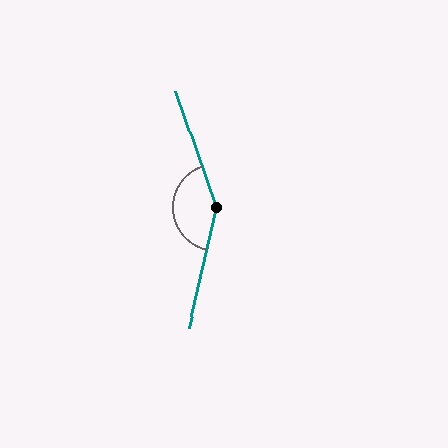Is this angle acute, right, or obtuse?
It is obtuse.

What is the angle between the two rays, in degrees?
Approximately 148 degrees.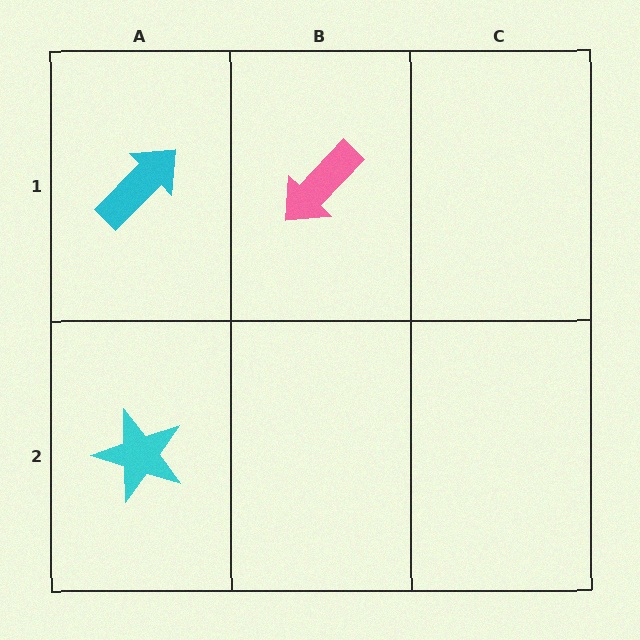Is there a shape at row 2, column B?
No, that cell is empty.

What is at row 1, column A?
A cyan arrow.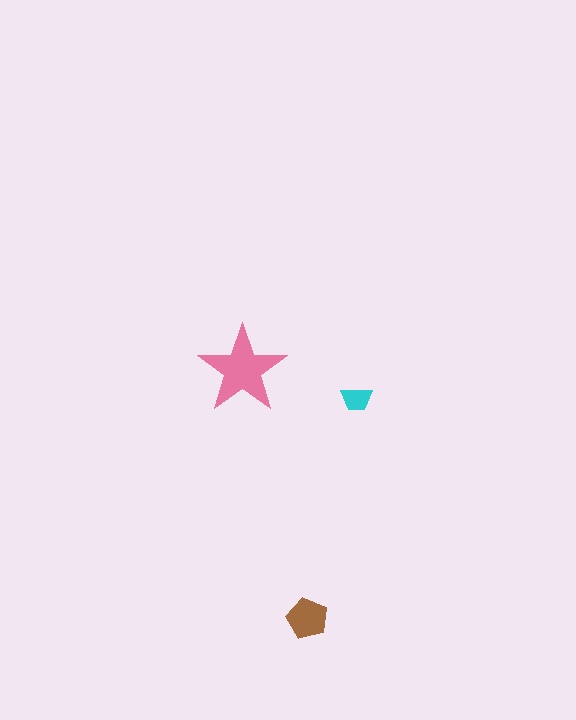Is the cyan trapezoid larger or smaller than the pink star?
Smaller.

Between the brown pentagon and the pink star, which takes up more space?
The pink star.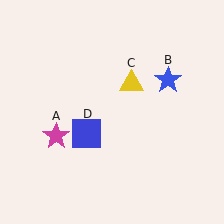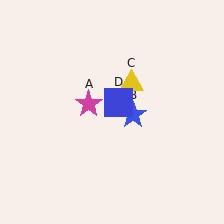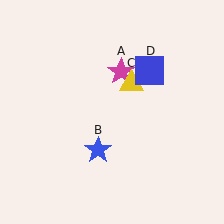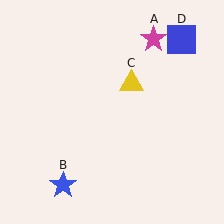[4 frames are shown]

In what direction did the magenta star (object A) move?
The magenta star (object A) moved up and to the right.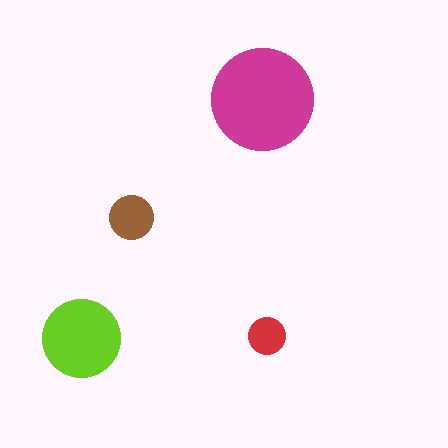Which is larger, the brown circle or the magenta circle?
The magenta one.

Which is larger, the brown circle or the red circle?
The brown one.